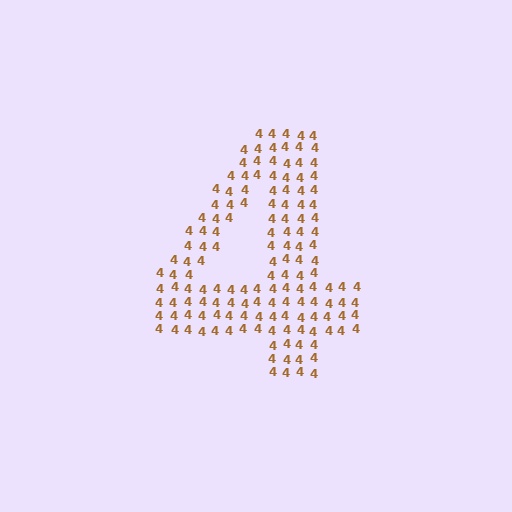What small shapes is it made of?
It is made of small digit 4's.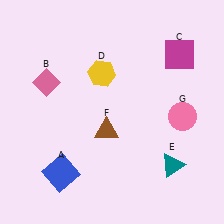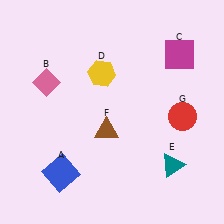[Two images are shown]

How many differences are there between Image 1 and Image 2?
There is 1 difference between the two images.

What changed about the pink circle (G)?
In Image 1, G is pink. In Image 2, it changed to red.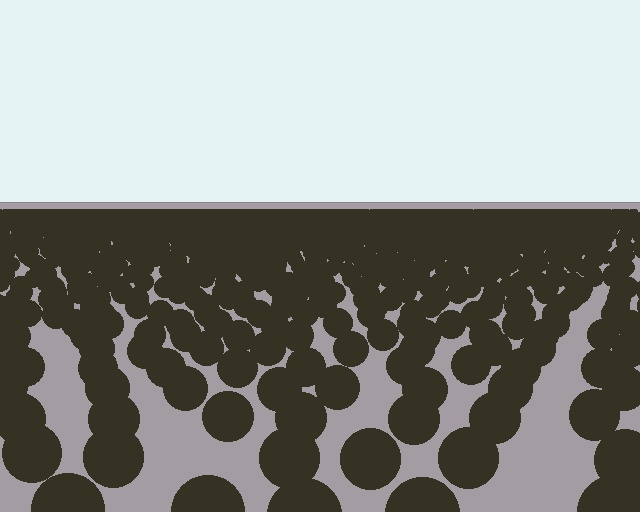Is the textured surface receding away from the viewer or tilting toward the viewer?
The surface is receding away from the viewer. Texture elements get smaller and denser toward the top.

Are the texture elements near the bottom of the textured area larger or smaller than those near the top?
Larger. Near the bottom, elements are closer to the viewer and appear at a bigger on-screen size.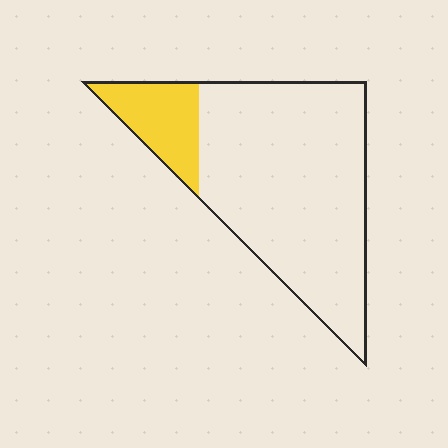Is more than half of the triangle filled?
No.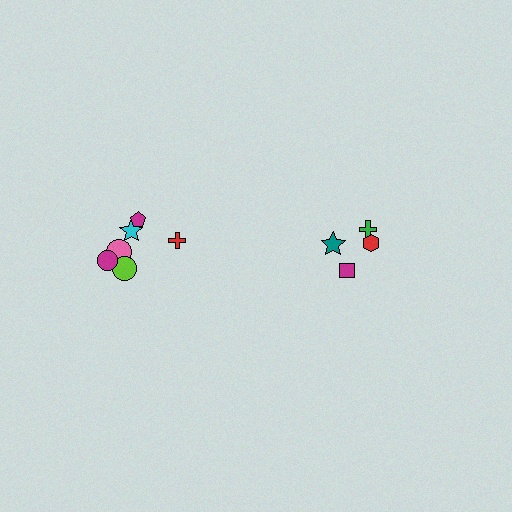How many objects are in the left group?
There are 6 objects.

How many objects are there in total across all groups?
There are 10 objects.